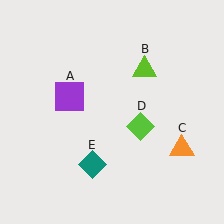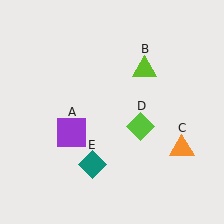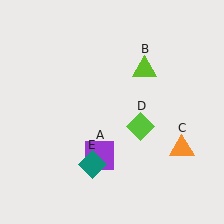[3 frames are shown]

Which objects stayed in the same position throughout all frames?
Lime triangle (object B) and orange triangle (object C) and lime diamond (object D) and teal diamond (object E) remained stationary.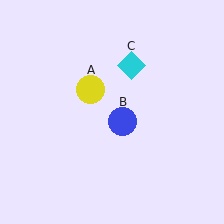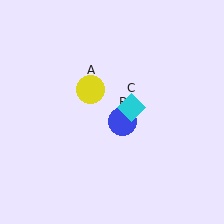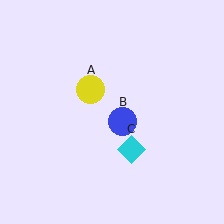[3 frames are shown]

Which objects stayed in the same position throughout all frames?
Yellow circle (object A) and blue circle (object B) remained stationary.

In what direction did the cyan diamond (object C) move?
The cyan diamond (object C) moved down.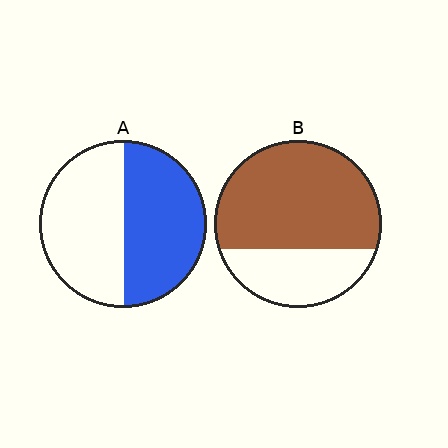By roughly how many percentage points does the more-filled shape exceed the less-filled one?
By roughly 20 percentage points (B over A).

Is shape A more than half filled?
Roughly half.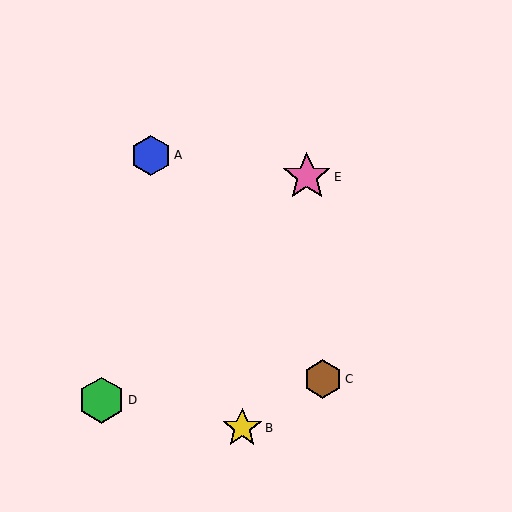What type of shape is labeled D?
Shape D is a green hexagon.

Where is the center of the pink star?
The center of the pink star is at (307, 177).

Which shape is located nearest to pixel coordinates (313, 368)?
The brown hexagon (labeled C) at (323, 379) is nearest to that location.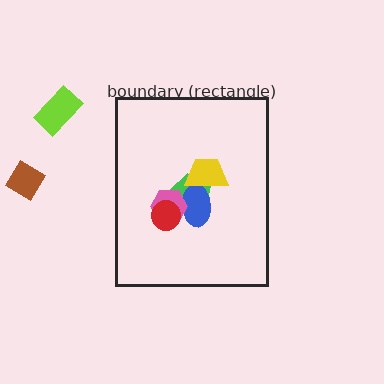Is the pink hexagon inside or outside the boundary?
Inside.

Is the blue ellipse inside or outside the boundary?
Inside.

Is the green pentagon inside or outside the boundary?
Inside.